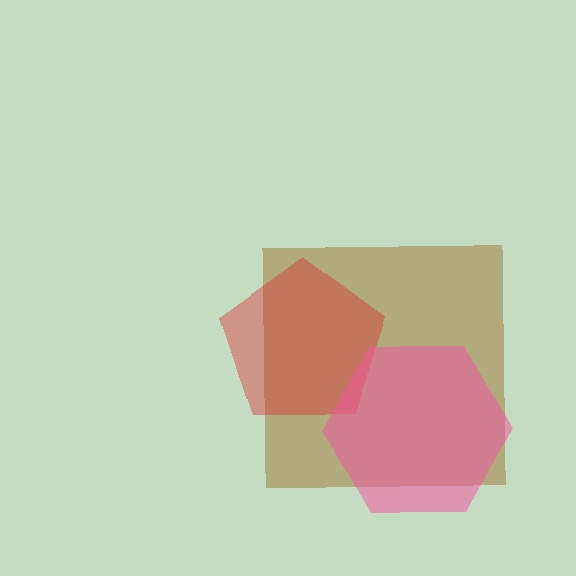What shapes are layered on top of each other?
The layered shapes are: a brown square, a red pentagon, a pink hexagon.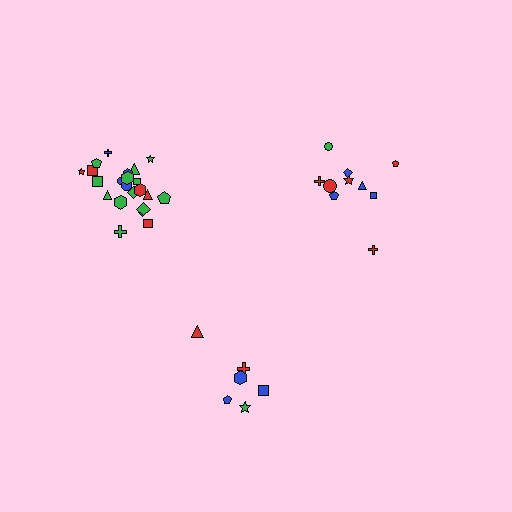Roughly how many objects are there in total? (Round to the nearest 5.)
Roughly 40 objects in total.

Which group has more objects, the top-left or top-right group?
The top-left group.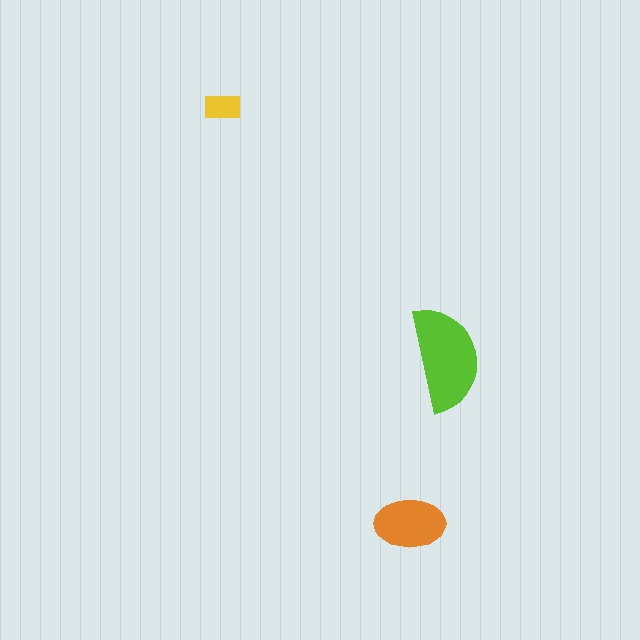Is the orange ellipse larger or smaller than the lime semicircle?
Smaller.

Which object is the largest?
The lime semicircle.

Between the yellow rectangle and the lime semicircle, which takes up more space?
The lime semicircle.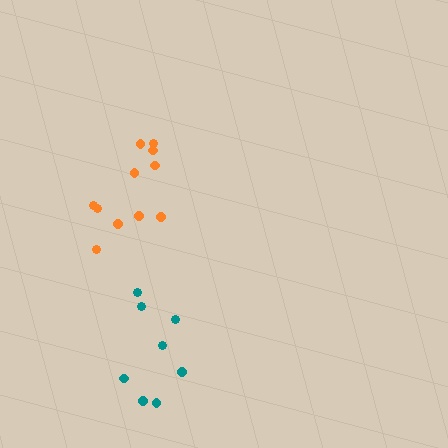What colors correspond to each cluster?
The clusters are colored: orange, teal.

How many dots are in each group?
Group 1: 11 dots, Group 2: 8 dots (19 total).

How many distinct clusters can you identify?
There are 2 distinct clusters.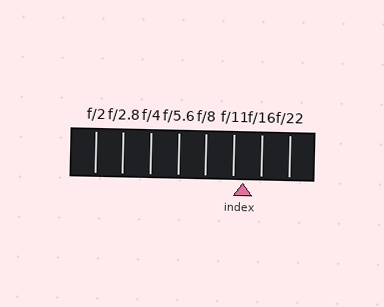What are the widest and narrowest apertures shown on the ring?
The widest aperture shown is f/2 and the narrowest is f/22.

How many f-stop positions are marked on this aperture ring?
There are 8 f-stop positions marked.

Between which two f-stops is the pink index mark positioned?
The index mark is between f/11 and f/16.